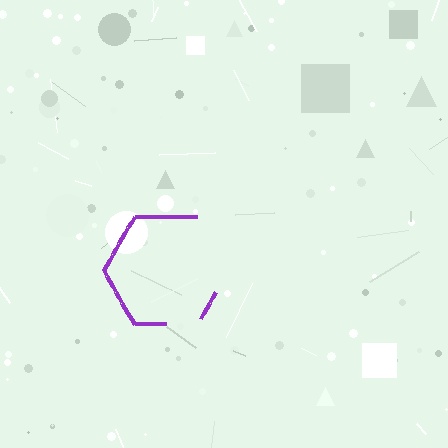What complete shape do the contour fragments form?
The contour fragments form a hexagon.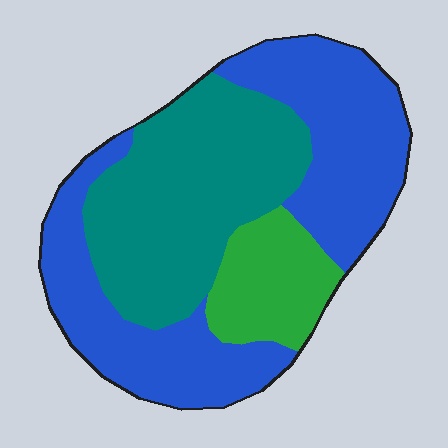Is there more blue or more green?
Blue.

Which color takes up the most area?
Blue, at roughly 50%.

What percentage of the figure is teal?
Teal takes up between a third and a half of the figure.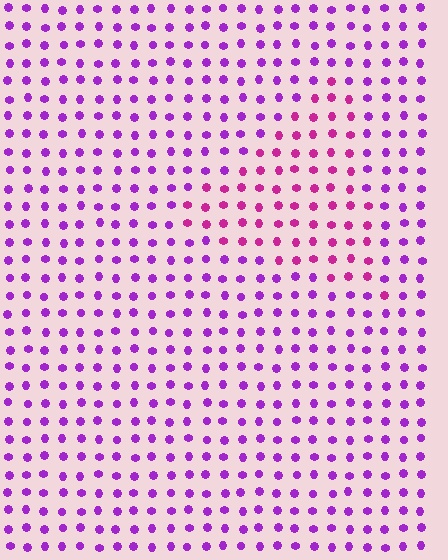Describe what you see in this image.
The image is filled with small purple elements in a uniform arrangement. A triangle-shaped region is visible where the elements are tinted to a slightly different hue, forming a subtle color boundary.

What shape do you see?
I see a triangle.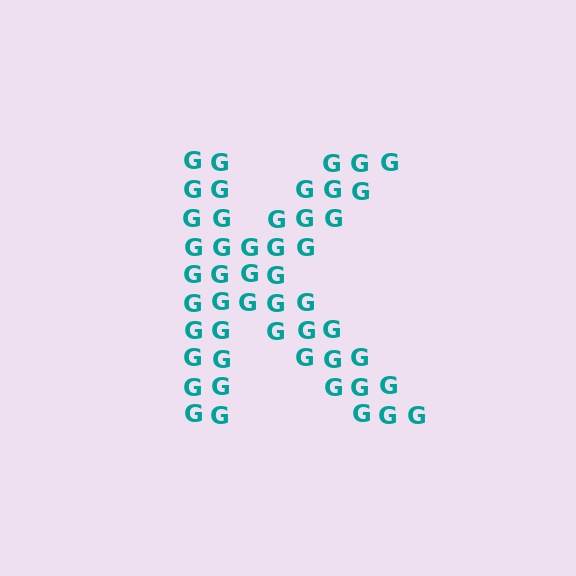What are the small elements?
The small elements are letter G's.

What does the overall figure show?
The overall figure shows the letter K.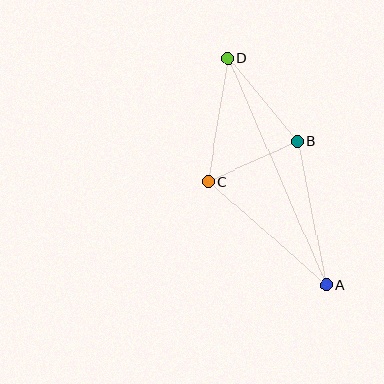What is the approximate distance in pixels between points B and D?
The distance between B and D is approximately 108 pixels.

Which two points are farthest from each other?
Points A and D are farthest from each other.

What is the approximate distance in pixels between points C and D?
The distance between C and D is approximately 125 pixels.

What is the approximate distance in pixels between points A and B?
The distance between A and B is approximately 147 pixels.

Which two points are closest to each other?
Points B and C are closest to each other.